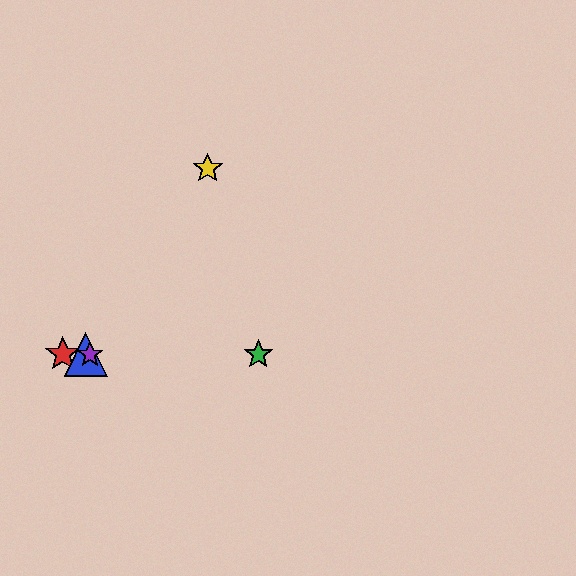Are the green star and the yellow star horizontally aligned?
No, the green star is at y≈354 and the yellow star is at y≈168.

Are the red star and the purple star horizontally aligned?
Yes, both are at y≈354.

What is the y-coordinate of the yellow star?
The yellow star is at y≈168.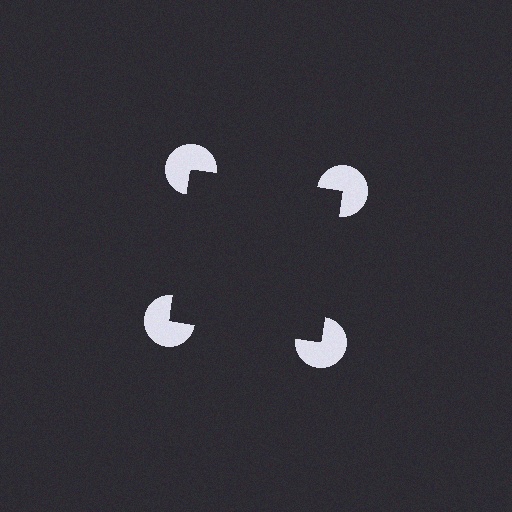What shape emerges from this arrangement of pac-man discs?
An illusory square — its edges are inferred from the aligned wedge cuts in the pac-man discs, not physically drawn.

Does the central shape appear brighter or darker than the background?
It typically appears slightly darker than the background, even though no actual brightness change is drawn.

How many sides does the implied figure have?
4 sides.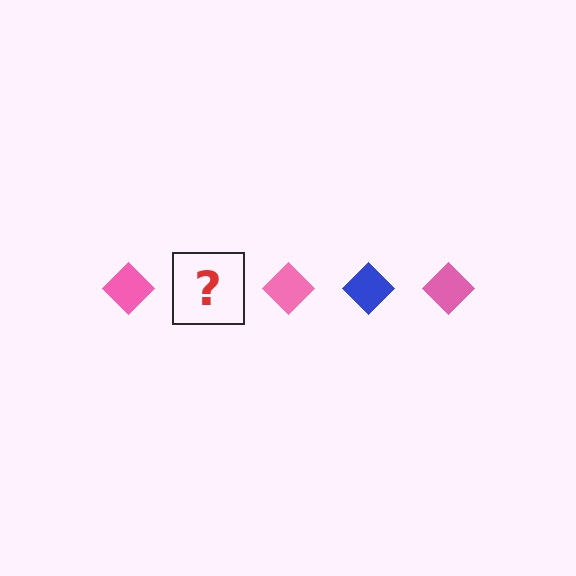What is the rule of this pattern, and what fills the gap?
The rule is that the pattern cycles through pink, blue diamonds. The gap should be filled with a blue diamond.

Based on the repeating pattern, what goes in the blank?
The blank should be a blue diamond.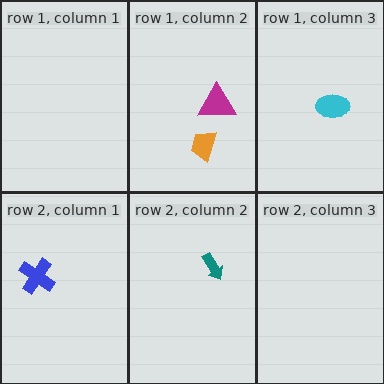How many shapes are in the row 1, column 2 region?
2.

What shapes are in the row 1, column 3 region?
The cyan ellipse.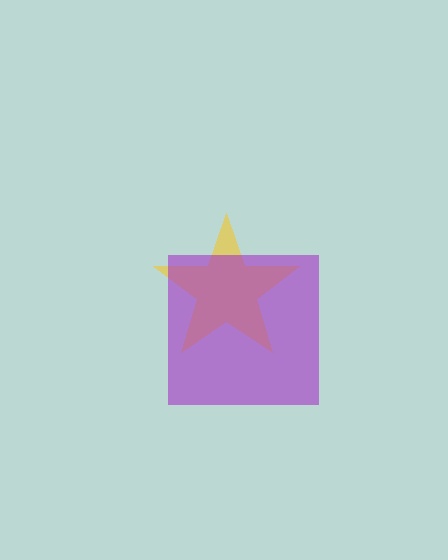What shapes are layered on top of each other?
The layered shapes are: a yellow star, a purple square.